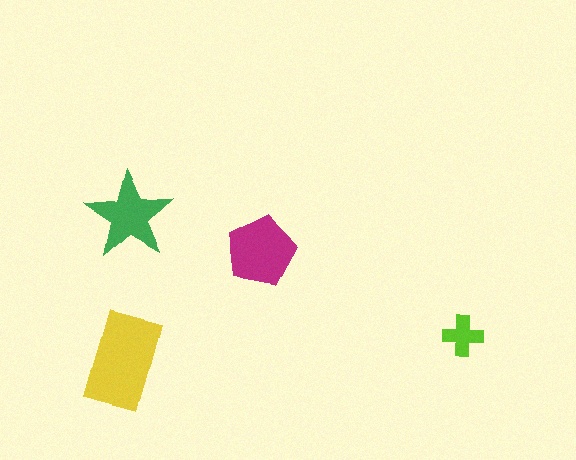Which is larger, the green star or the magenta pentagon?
The magenta pentagon.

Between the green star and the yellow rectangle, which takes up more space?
The yellow rectangle.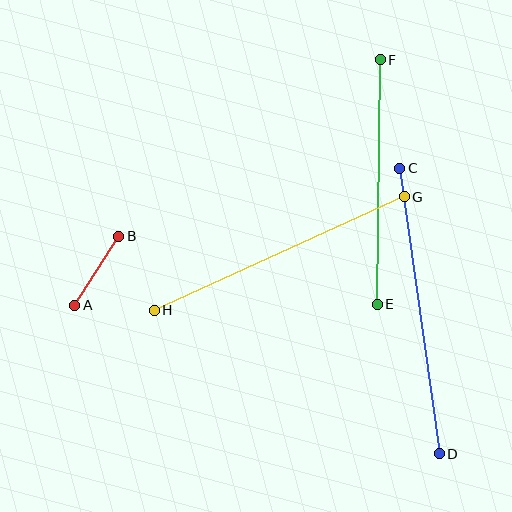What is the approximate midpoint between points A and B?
The midpoint is at approximately (97, 271) pixels.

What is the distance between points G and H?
The distance is approximately 275 pixels.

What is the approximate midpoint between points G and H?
The midpoint is at approximately (279, 254) pixels.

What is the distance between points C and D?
The distance is approximately 288 pixels.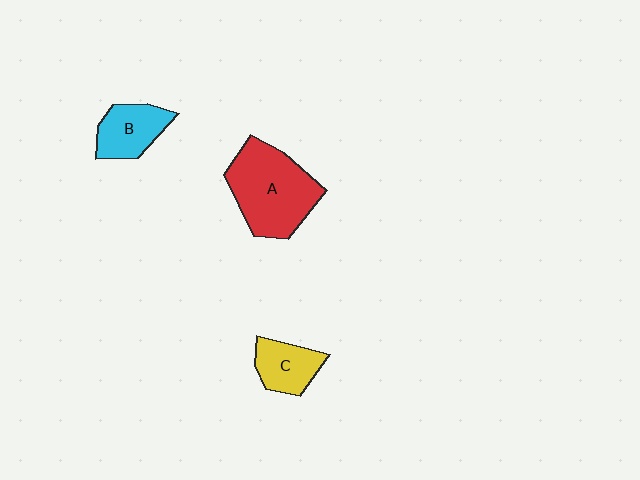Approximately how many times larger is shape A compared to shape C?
Approximately 2.2 times.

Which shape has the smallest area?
Shape C (yellow).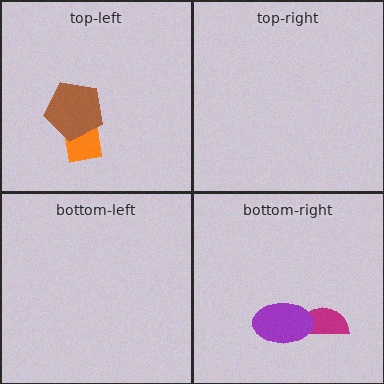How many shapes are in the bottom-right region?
2.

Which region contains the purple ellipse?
The bottom-right region.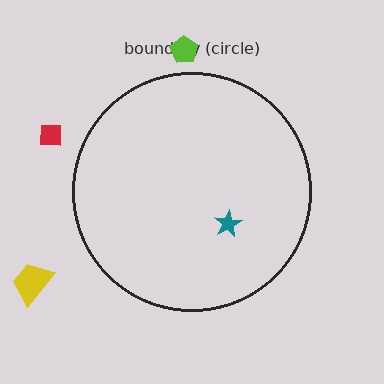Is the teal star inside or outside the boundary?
Inside.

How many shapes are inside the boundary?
1 inside, 3 outside.